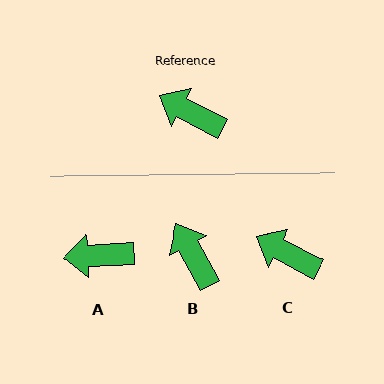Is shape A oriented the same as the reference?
No, it is off by about 31 degrees.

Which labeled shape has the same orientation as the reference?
C.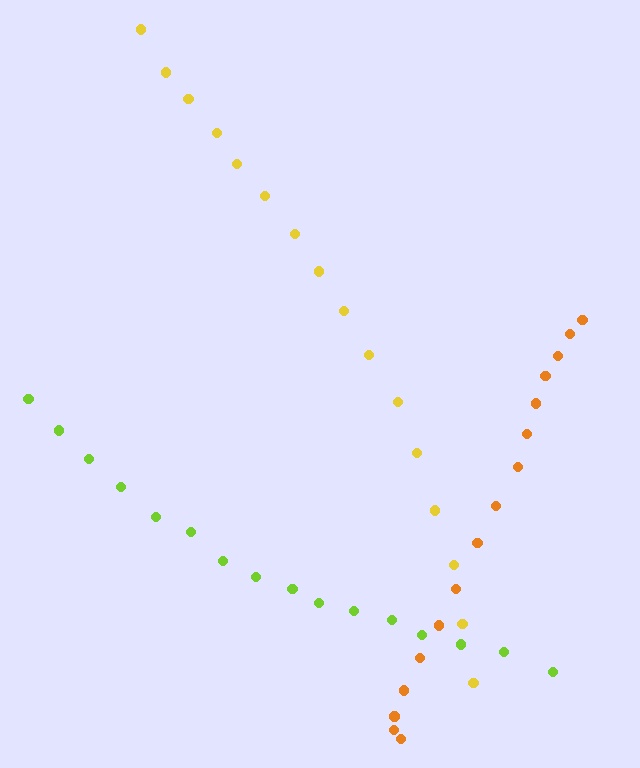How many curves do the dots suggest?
There are 3 distinct paths.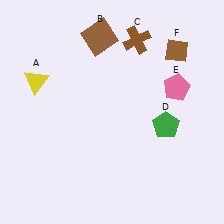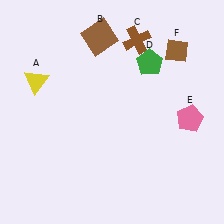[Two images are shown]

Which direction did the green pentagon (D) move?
The green pentagon (D) moved up.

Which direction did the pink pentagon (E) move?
The pink pentagon (E) moved down.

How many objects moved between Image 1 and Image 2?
2 objects moved between the two images.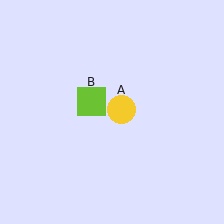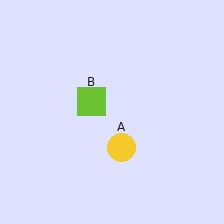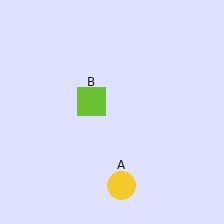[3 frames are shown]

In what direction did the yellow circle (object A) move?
The yellow circle (object A) moved down.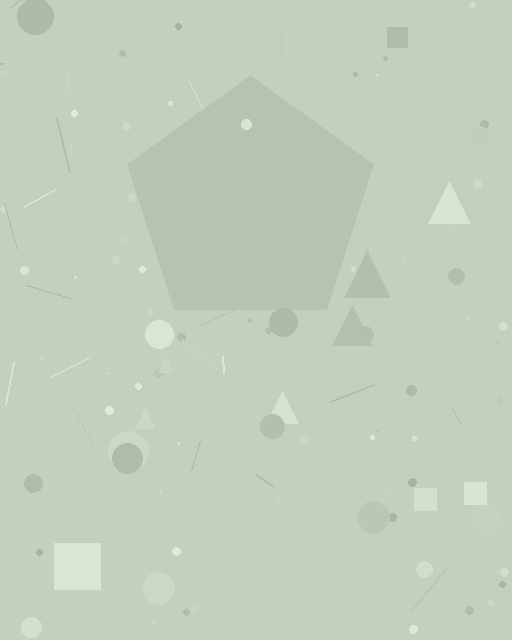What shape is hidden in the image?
A pentagon is hidden in the image.